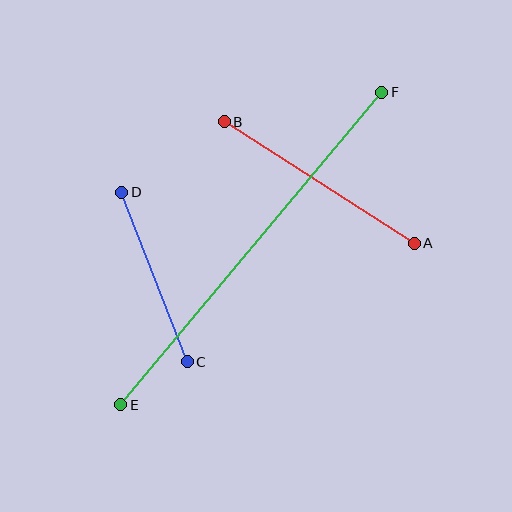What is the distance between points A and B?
The distance is approximately 225 pixels.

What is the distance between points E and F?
The distance is approximately 407 pixels.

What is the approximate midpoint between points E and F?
The midpoint is at approximately (251, 248) pixels.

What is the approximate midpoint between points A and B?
The midpoint is at approximately (319, 183) pixels.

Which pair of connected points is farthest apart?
Points E and F are farthest apart.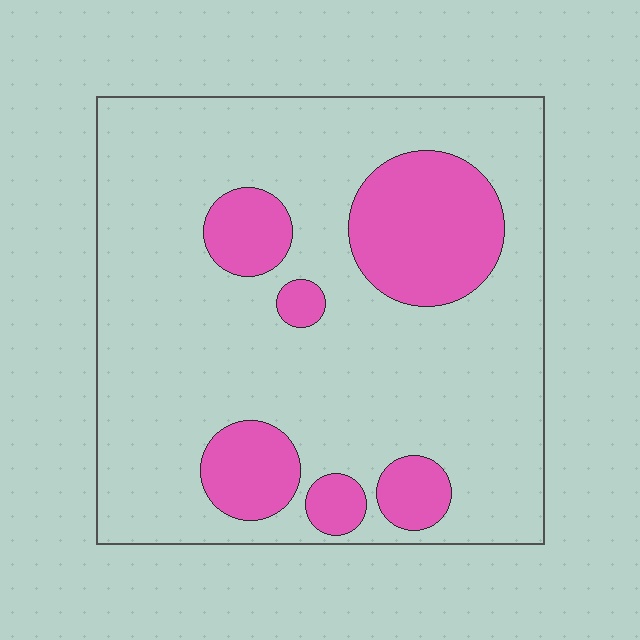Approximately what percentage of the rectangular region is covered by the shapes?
Approximately 20%.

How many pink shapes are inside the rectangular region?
6.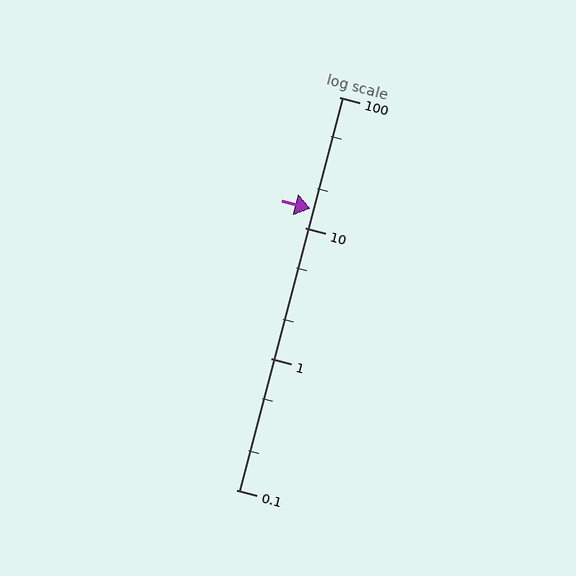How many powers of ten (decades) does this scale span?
The scale spans 3 decades, from 0.1 to 100.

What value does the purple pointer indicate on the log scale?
The pointer indicates approximately 14.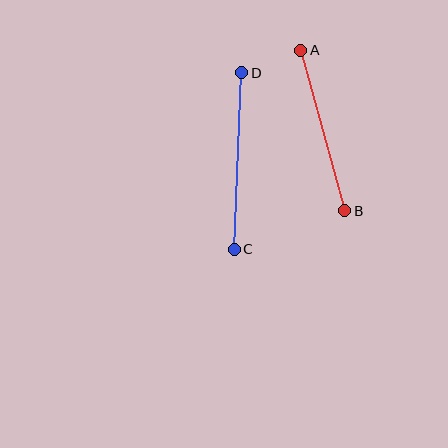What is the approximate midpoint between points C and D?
The midpoint is at approximately (238, 161) pixels.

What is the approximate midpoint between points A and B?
The midpoint is at approximately (323, 131) pixels.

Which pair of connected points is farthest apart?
Points C and D are farthest apart.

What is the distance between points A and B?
The distance is approximately 166 pixels.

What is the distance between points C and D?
The distance is approximately 177 pixels.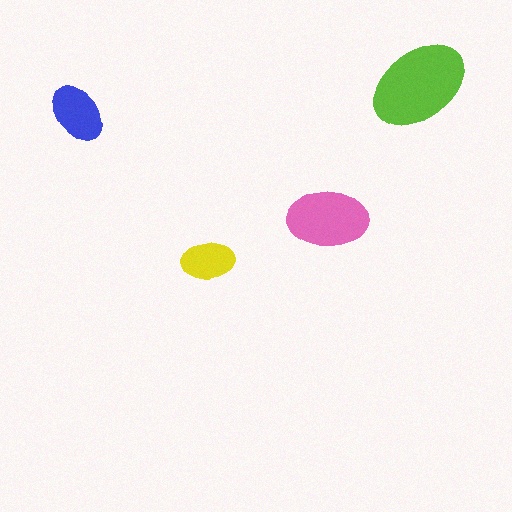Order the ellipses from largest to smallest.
the lime one, the pink one, the blue one, the yellow one.